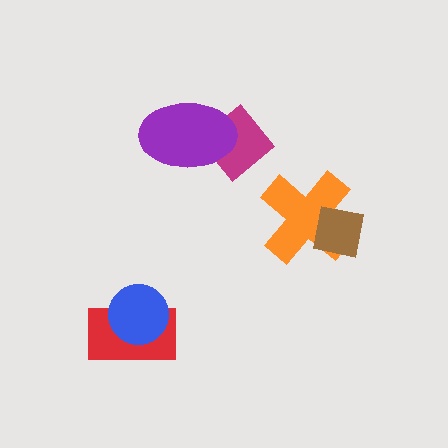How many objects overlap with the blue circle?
1 object overlaps with the blue circle.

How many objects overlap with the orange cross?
1 object overlaps with the orange cross.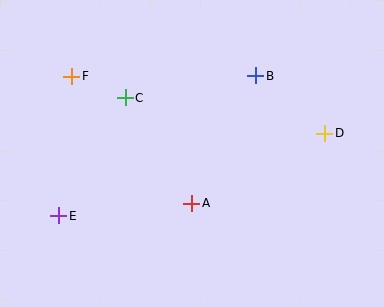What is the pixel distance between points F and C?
The distance between F and C is 58 pixels.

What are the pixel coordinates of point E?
Point E is at (59, 216).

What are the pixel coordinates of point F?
Point F is at (72, 76).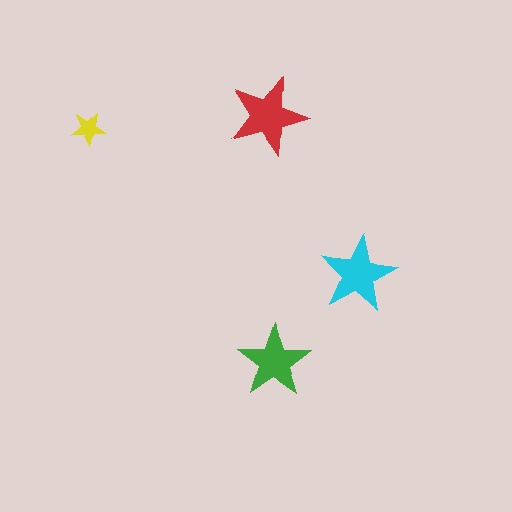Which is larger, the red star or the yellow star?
The red one.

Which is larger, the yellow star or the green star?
The green one.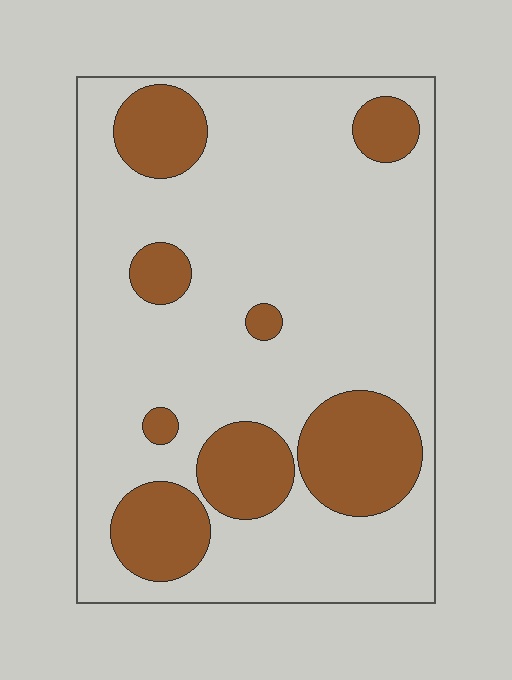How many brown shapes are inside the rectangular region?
8.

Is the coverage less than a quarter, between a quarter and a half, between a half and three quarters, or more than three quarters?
Less than a quarter.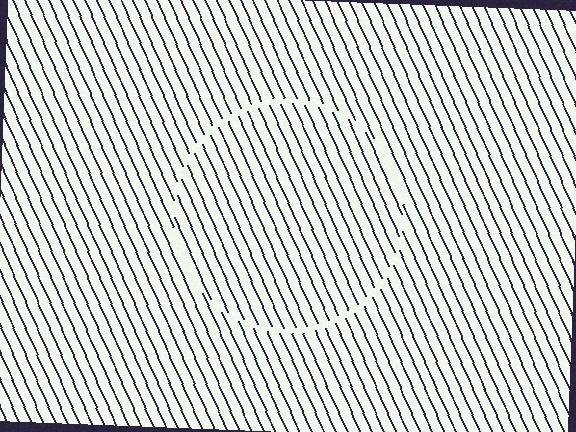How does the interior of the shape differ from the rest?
The interior of the shape contains the same grating, shifted by half a period — the contour is defined by the phase discontinuity where line-ends from the inner and outer gratings abut.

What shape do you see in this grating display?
An illusory circle. The interior of the shape contains the same grating, shifted by half a period — the contour is defined by the phase discontinuity where line-ends from the inner and outer gratings abut.